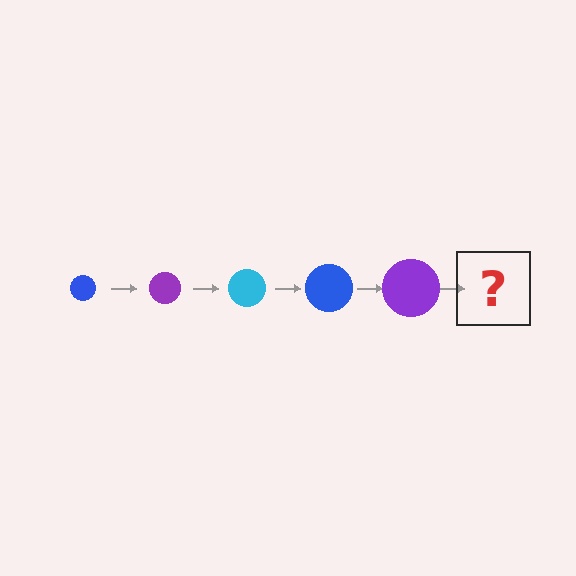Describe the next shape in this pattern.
It should be a cyan circle, larger than the previous one.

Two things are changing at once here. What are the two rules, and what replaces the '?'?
The two rules are that the circle grows larger each step and the color cycles through blue, purple, and cyan. The '?' should be a cyan circle, larger than the previous one.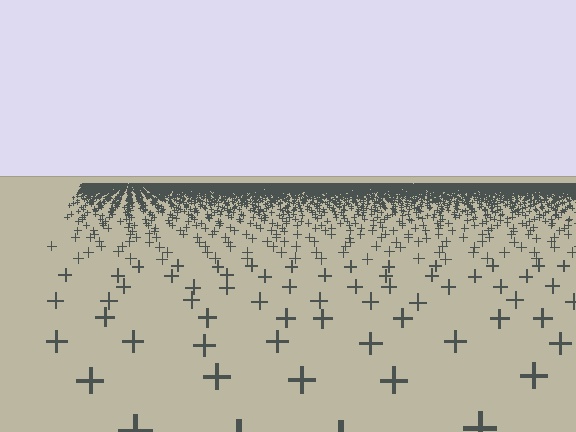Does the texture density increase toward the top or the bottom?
Density increases toward the top.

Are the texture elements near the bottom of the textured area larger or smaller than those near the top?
Larger. Near the bottom, elements are closer to the viewer and appear at a bigger on-screen size.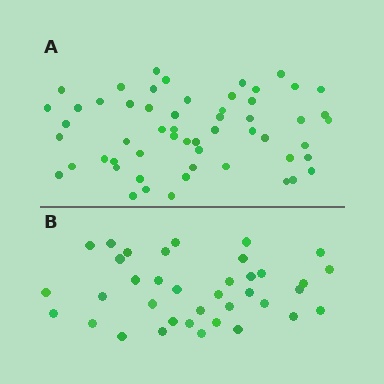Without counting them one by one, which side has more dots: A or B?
Region A (the top region) has more dots.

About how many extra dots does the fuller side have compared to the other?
Region A has approximately 20 more dots than region B.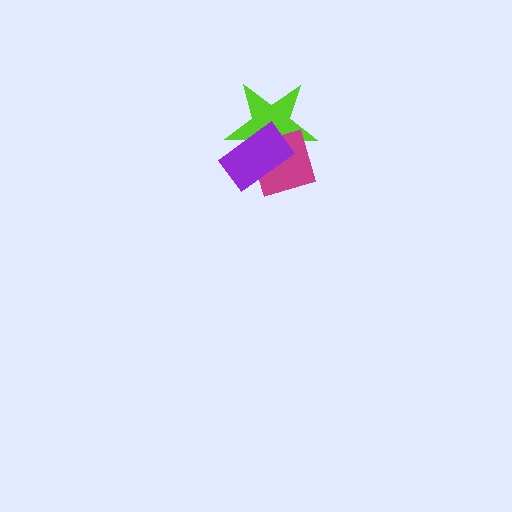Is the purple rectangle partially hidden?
No, no other shape covers it.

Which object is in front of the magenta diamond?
The purple rectangle is in front of the magenta diamond.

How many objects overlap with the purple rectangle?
2 objects overlap with the purple rectangle.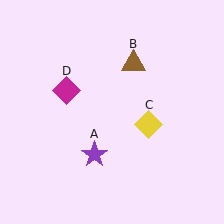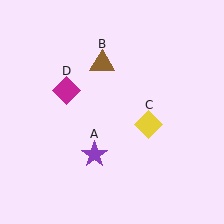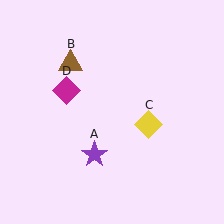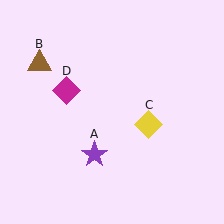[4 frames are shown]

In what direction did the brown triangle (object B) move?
The brown triangle (object B) moved left.